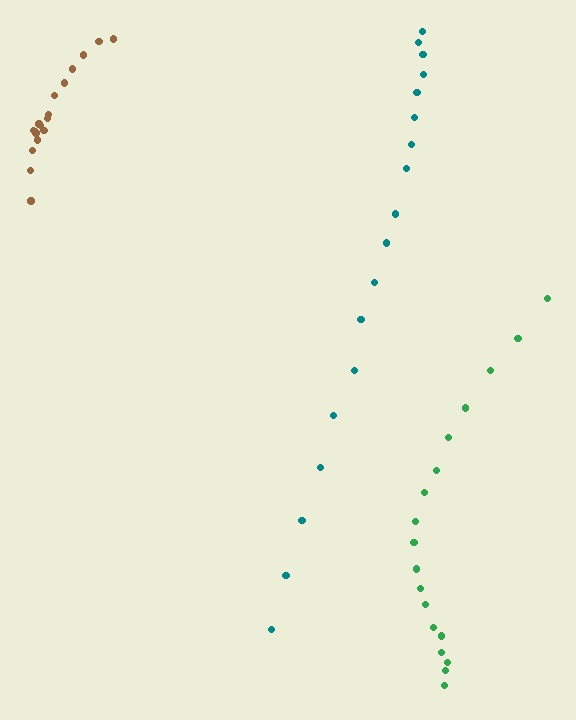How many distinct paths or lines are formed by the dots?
There are 3 distinct paths.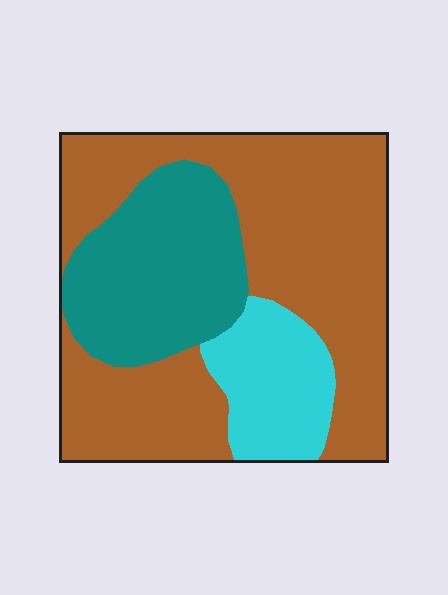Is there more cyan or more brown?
Brown.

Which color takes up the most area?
Brown, at roughly 60%.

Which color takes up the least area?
Cyan, at roughly 15%.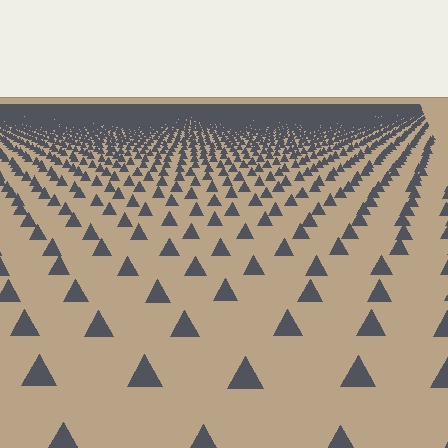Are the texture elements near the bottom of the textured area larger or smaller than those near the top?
Larger. Near the bottom, elements are closer to the viewer and appear at a bigger on-screen size.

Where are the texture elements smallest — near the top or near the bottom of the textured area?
Near the top.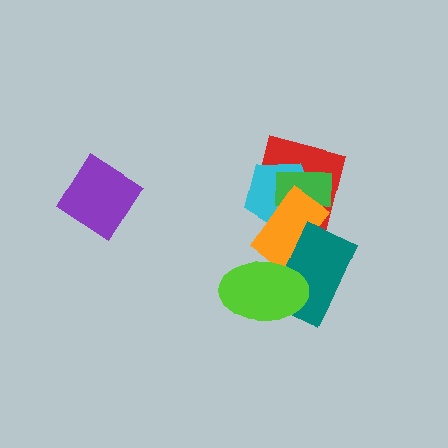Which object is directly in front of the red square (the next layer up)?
The cyan pentagon is directly in front of the red square.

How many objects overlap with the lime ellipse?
2 objects overlap with the lime ellipse.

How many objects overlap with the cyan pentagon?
3 objects overlap with the cyan pentagon.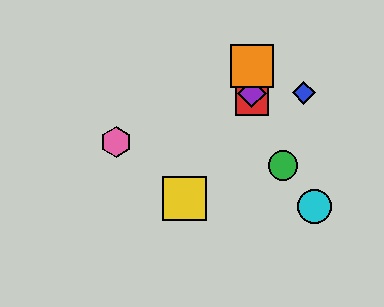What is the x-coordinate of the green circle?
The green circle is at x≈283.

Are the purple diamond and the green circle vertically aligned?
No, the purple diamond is at x≈252 and the green circle is at x≈283.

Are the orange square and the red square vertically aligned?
Yes, both are at x≈252.